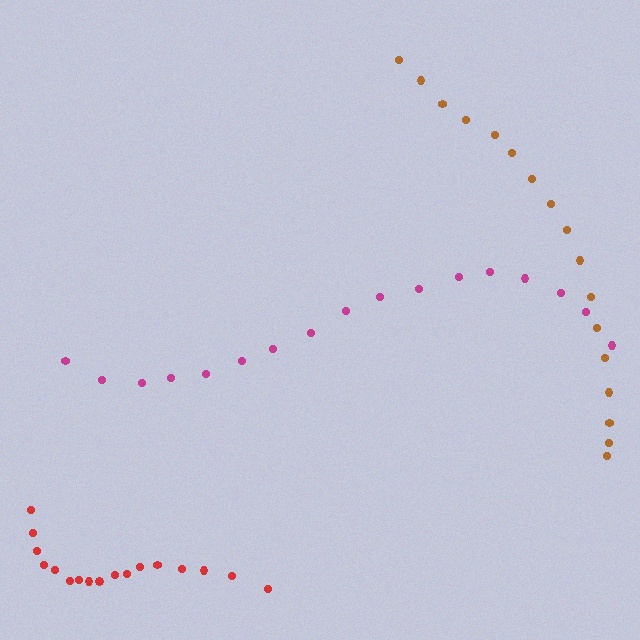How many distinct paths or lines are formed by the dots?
There are 3 distinct paths.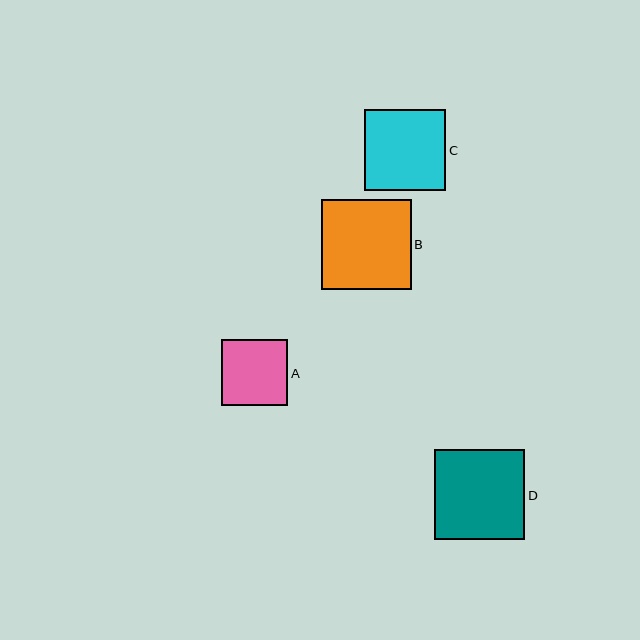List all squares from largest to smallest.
From largest to smallest: B, D, C, A.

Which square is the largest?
Square B is the largest with a size of approximately 90 pixels.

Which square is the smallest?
Square A is the smallest with a size of approximately 66 pixels.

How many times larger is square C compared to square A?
Square C is approximately 1.2 times the size of square A.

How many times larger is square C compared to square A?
Square C is approximately 1.2 times the size of square A.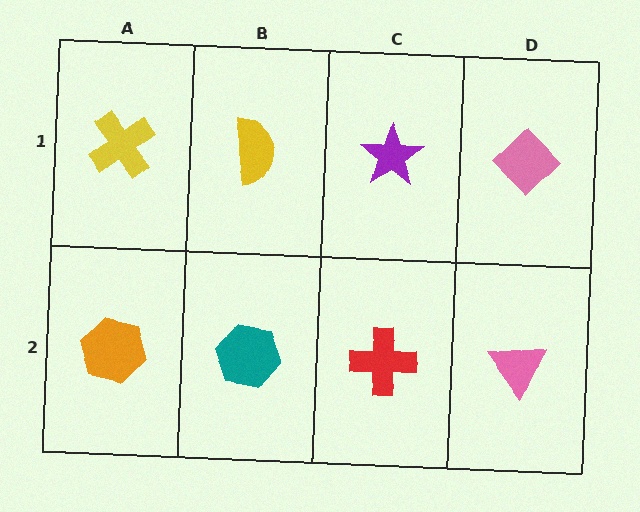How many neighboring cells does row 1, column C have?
3.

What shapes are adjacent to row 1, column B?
A teal hexagon (row 2, column B), a yellow cross (row 1, column A), a purple star (row 1, column C).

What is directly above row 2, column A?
A yellow cross.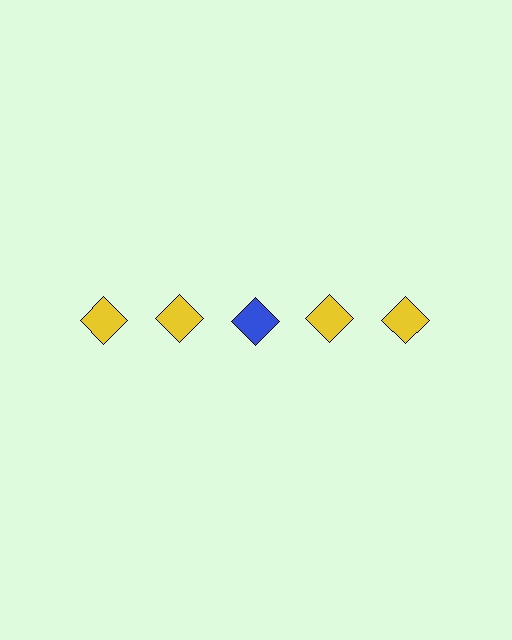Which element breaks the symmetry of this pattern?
The blue diamond in the top row, center column breaks the symmetry. All other shapes are yellow diamonds.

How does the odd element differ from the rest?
It has a different color: blue instead of yellow.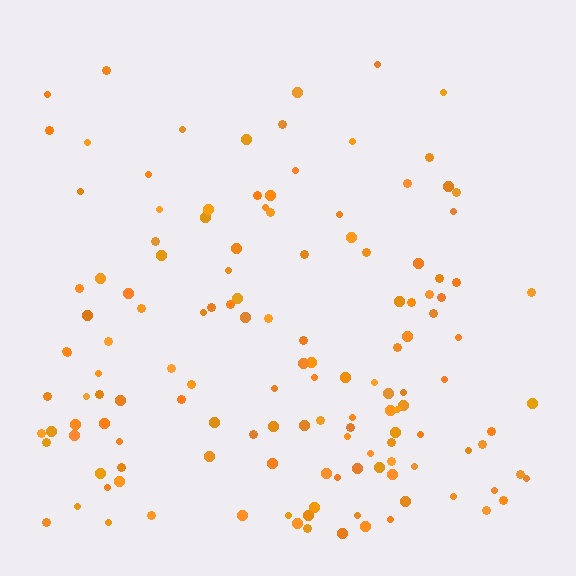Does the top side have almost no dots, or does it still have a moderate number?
Still a moderate number, just noticeably fewer than the bottom.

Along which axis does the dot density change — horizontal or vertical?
Vertical.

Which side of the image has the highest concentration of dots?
The bottom.